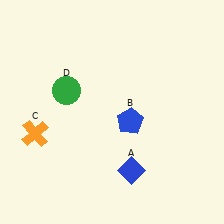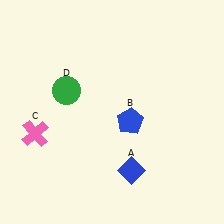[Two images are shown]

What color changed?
The cross (C) changed from orange in Image 1 to pink in Image 2.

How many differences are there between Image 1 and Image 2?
There is 1 difference between the two images.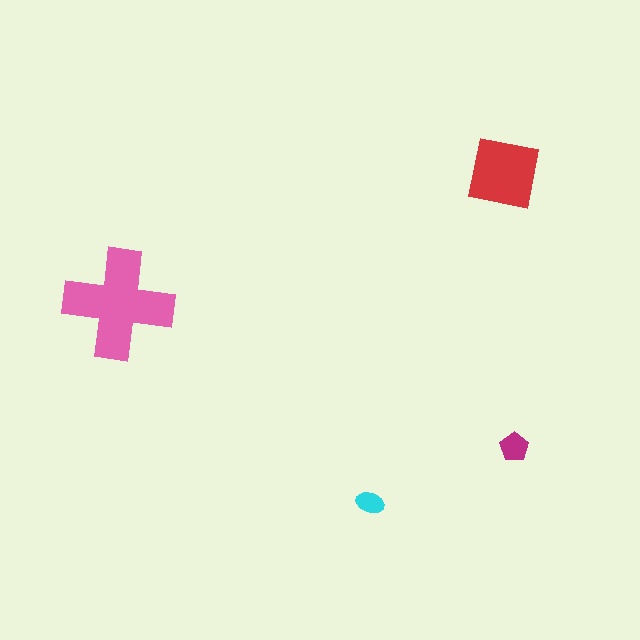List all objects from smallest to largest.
The cyan ellipse, the magenta pentagon, the red square, the pink cross.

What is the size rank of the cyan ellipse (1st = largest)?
4th.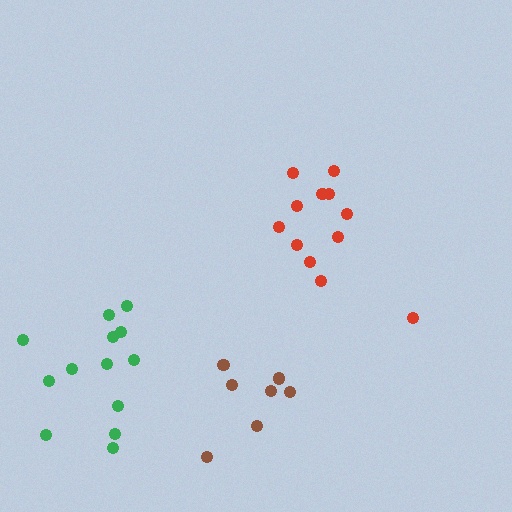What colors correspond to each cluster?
The clusters are colored: red, green, brown.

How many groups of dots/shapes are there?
There are 3 groups.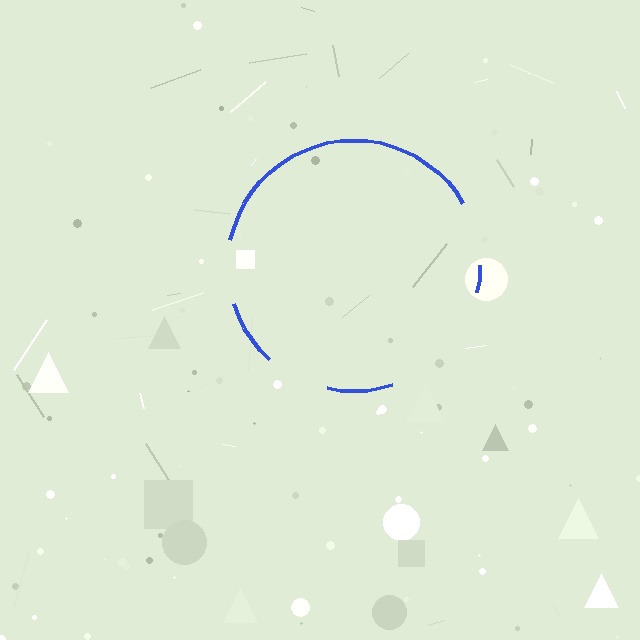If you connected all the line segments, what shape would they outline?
They would outline a circle.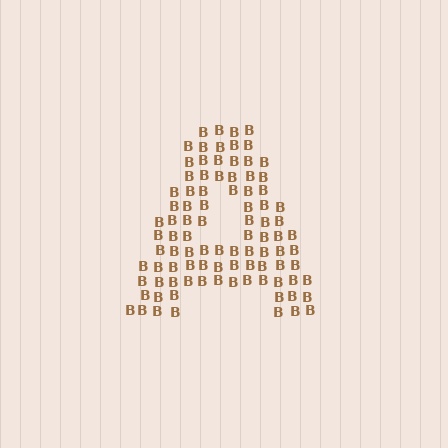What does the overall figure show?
The overall figure shows the letter A.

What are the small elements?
The small elements are letter B's.